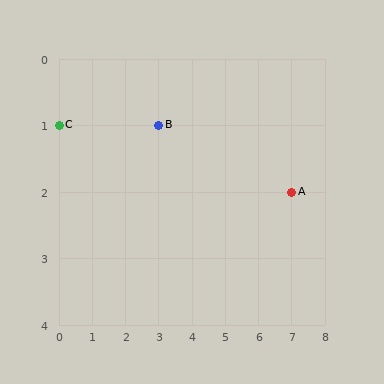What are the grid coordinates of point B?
Point B is at grid coordinates (3, 1).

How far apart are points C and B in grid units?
Points C and B are 3 columns apart.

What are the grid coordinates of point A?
Point A is at grid coordinates (7, 2).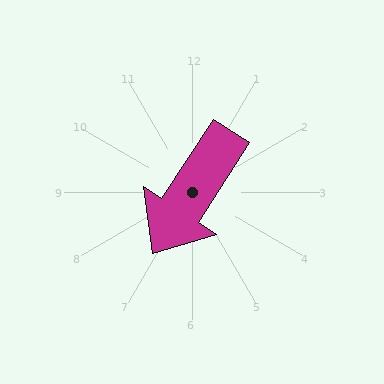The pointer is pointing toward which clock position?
Roughly 7 o'clock.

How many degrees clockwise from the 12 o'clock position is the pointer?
Approximately 213 degrees.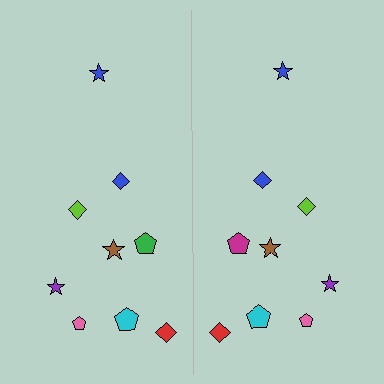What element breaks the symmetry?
The magenta pentagon on the right side breaks the symmetry — its mirror counterpart is green.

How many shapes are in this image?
There are 18 shapes in this image.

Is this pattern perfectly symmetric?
No, the pattern is not perfectly symmetric. The magenta pentagon on the right side breaks the symmetry — its mirror counterpart is green.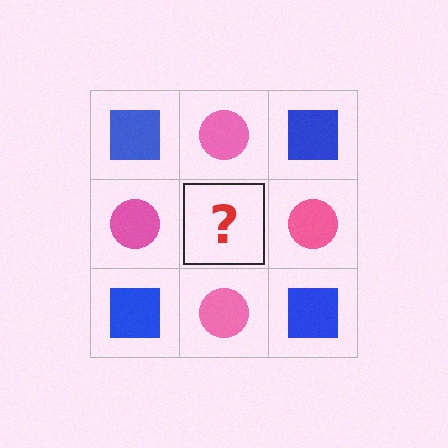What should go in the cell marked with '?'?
The missing cell should contain a blue square.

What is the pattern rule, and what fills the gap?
The rule is that it alternates blue square and pink circle in a checkerboard pattern. The gap should be filled with a blue square.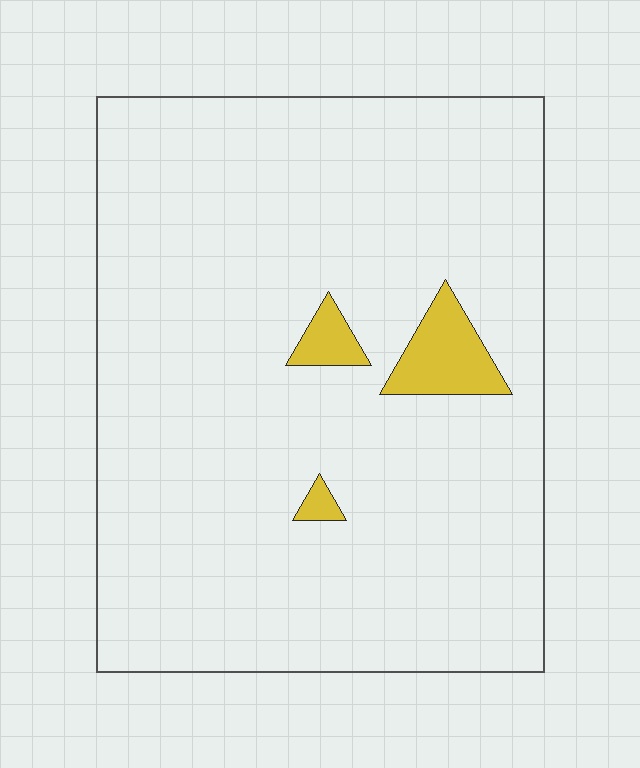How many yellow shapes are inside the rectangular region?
3.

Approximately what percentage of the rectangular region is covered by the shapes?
Approximately 5%.